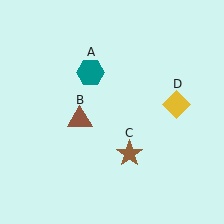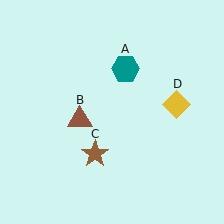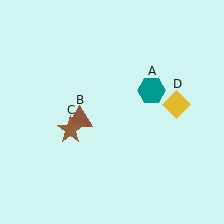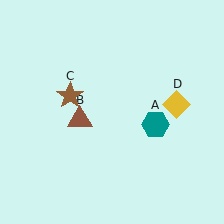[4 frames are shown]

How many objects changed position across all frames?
2 objects changed position: teal hexagon (object A), brown star (object C).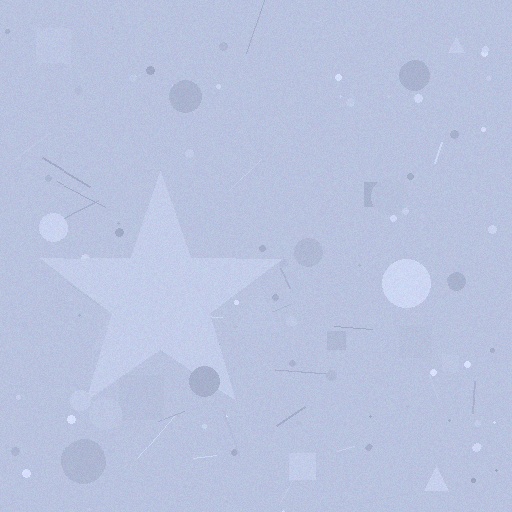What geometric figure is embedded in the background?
A star is embedded in the background.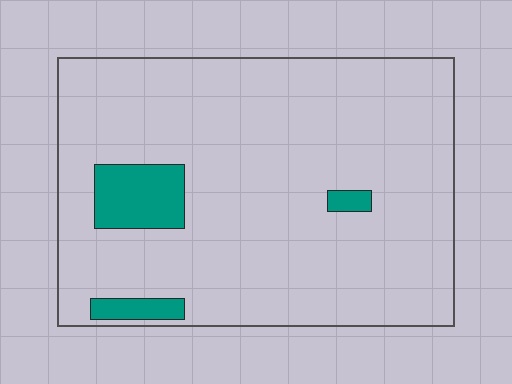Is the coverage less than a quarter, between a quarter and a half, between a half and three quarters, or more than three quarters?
Less than a quarter.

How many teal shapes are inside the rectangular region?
3.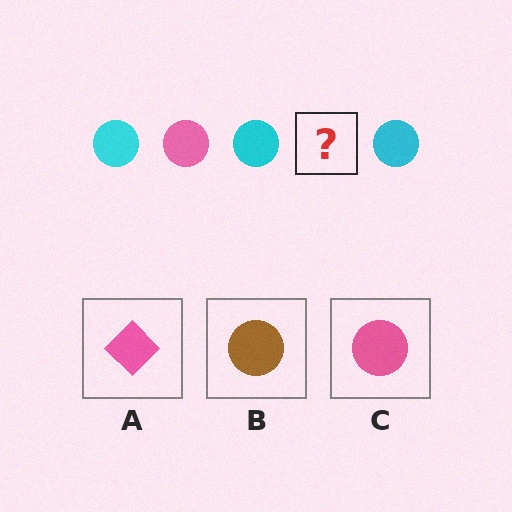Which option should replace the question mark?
Option C.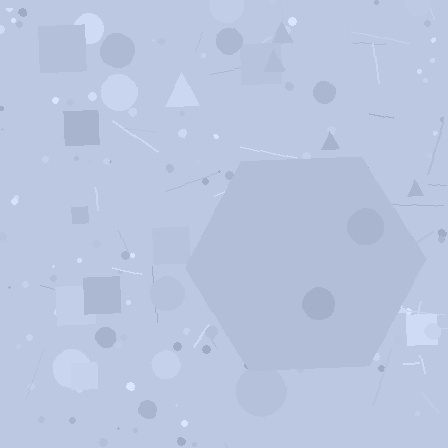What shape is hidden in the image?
A hexagon is hidden in the image.